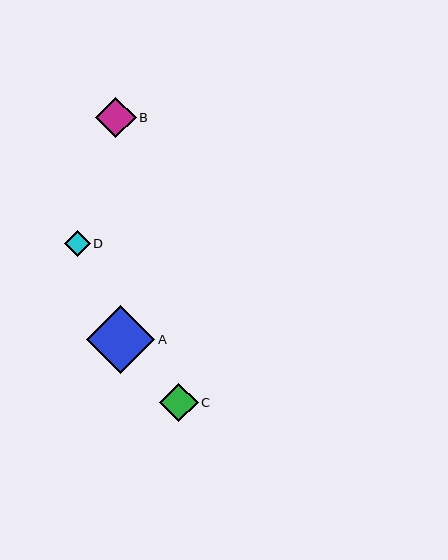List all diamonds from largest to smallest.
From largest to smallest: A, B, C, D.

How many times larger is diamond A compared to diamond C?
Diamond A is approximately 1.7 times the size of diamond C.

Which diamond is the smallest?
Diamond D is the smallest with a size of approximately 26 pixels.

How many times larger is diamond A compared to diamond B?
Diamond A is approximately 1.7 times the size of diamond B.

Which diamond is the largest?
Diamond A is the largest with a size of approximately 68 pixels.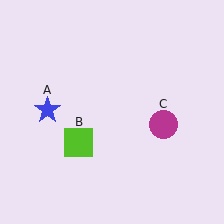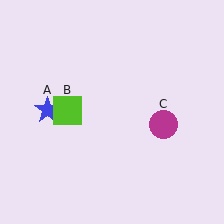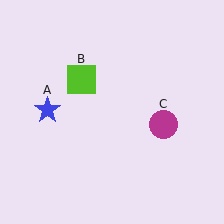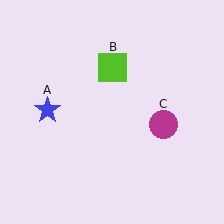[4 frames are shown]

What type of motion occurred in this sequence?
The lime square (object B) rotated clockwise around the center of the scene.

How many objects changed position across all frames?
1 object changed position: lime square (object B).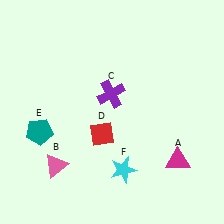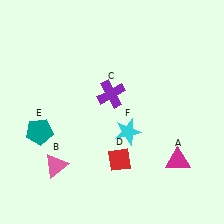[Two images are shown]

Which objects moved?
The objects that moved are: the red diamond (D), the cyan star (F).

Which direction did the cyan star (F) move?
The cyan star (F) moved up.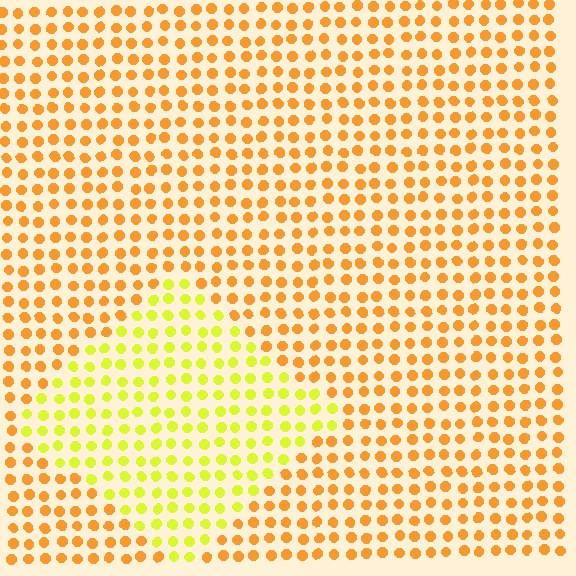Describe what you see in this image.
The image is filled with small orange elements in a uniform arrangement. A diamond-shaped region is visible where the elements are tinted to a slightly different hue, forming a subtle color boundary.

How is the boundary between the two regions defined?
The boundary is defined purely by a slight shift in hue (about 37 degrees). Spacing, size, and orientation are identical on both sides.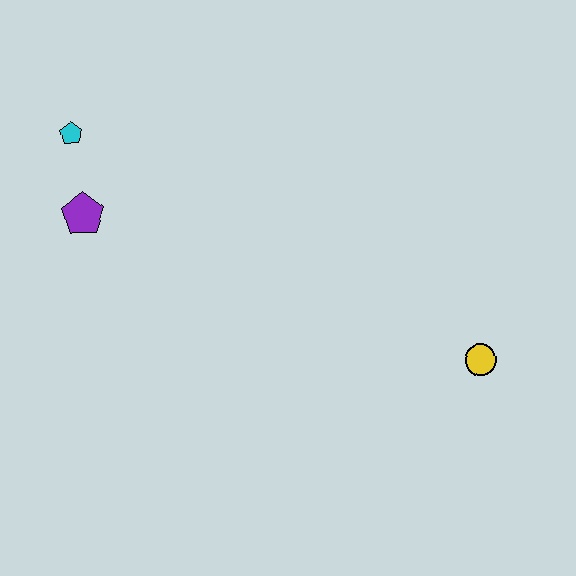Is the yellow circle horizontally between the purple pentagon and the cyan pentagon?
No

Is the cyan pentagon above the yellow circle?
Yes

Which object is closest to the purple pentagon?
The cyan pentagon is closest to the purple pentagon.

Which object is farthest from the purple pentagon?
The yellow circle is farthest from the purple pentagon.